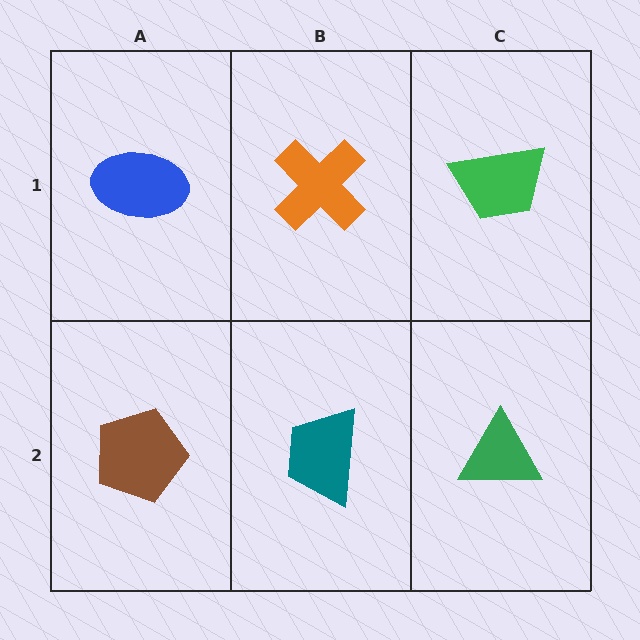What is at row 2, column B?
A teal trapezoid.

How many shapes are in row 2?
3 shapes.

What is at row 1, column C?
A green trapezoid.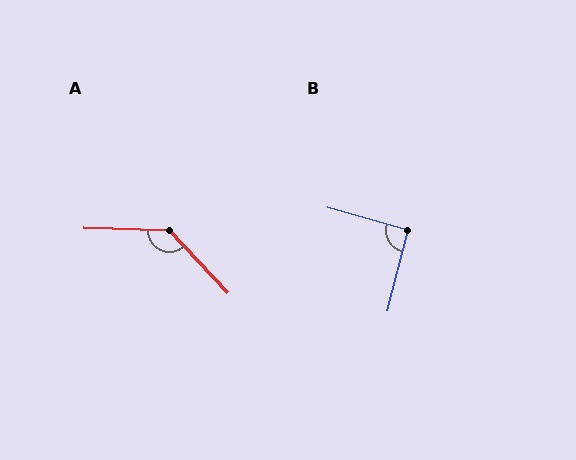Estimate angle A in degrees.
Approximately 135 degrees.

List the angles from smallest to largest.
B (91°), A (135°).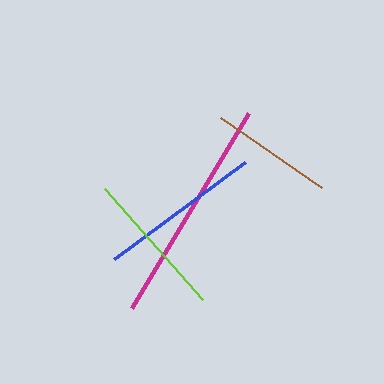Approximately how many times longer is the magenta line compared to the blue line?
The magenta line is approximately 1.4 times the length of the blue line.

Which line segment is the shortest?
The brown line is the shortest at approximately 123 pixels.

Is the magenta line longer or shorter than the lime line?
The magenta line is longer than the lime line.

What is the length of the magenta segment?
The magenta segment is approximately 228 pixels long.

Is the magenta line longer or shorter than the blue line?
The magenta line is longer than the blue line.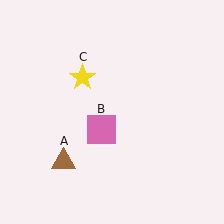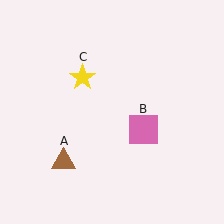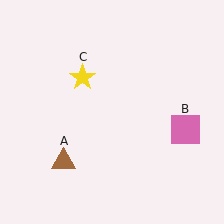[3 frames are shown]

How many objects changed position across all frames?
1 object changed position: pink square (object B).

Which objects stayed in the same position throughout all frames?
Brown triangle (object A) and yellow star (object C) remained stationary.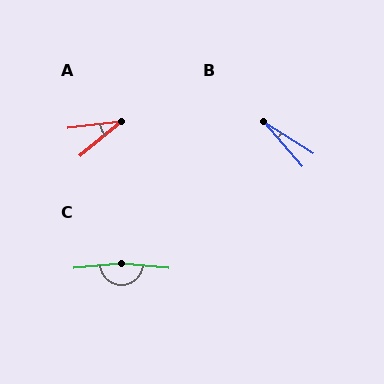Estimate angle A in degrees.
Approximately 33 degrees.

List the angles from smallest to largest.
B (17°), A (33°), C (169°).